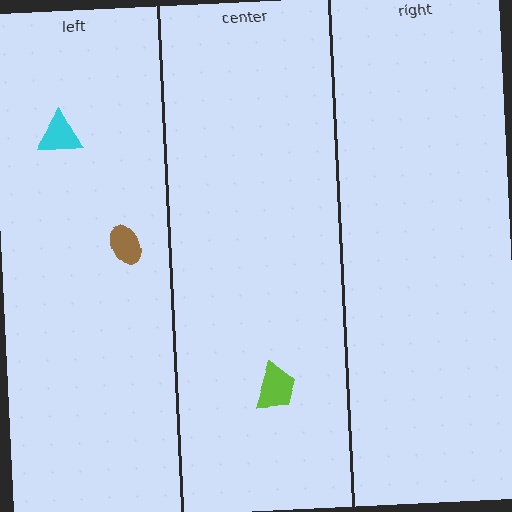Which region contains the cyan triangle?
The left region.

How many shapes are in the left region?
2.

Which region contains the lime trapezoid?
The center region.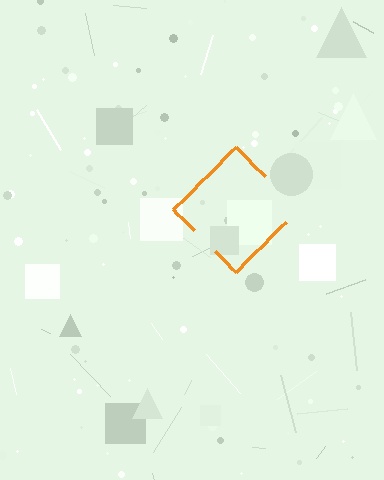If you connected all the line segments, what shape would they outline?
They would outline a diamond.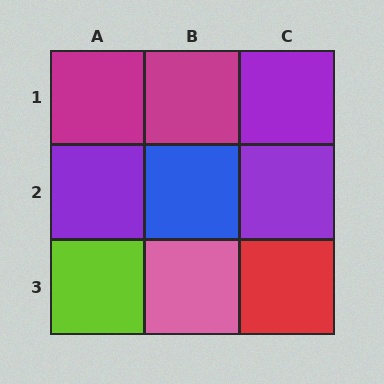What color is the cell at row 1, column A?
Magenta.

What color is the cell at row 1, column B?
Magenta.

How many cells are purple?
3 cells are purple.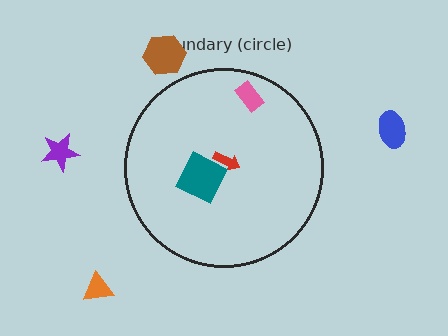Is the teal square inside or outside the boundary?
Inside.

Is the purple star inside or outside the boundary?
Outside.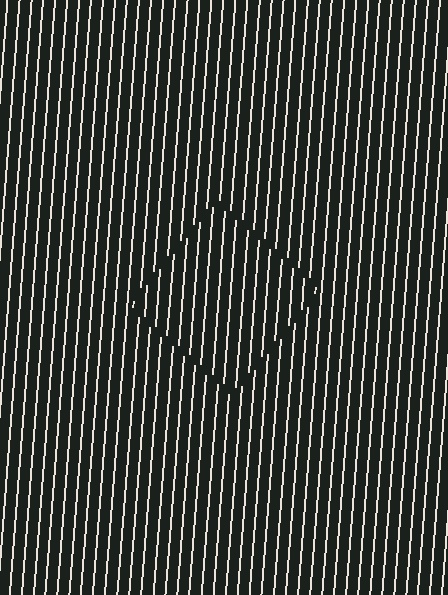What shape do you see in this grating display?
An illusory square. The interior of the shape contains the same grating, shifted by half a period — the contour is defined by the phase discontinuity where line-ends from the inner and outer gratings abut.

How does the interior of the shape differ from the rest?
The interior of the shape contains the same grating, shifted by half a period — the contour is defined by the phase discontinuity where line-ends from the inner and outer gratings abut.